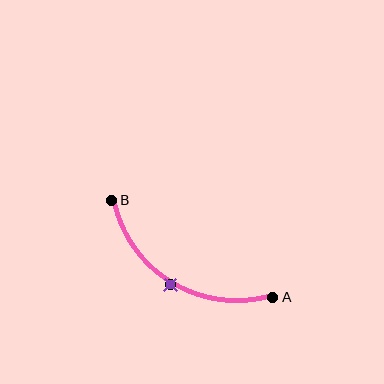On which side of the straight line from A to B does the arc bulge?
The arc bulges below the straight line connecting A and B.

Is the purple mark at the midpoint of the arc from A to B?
Yes. The purple mark lies on the arc at equal arc-length from both A and B — it is the arc midpoint.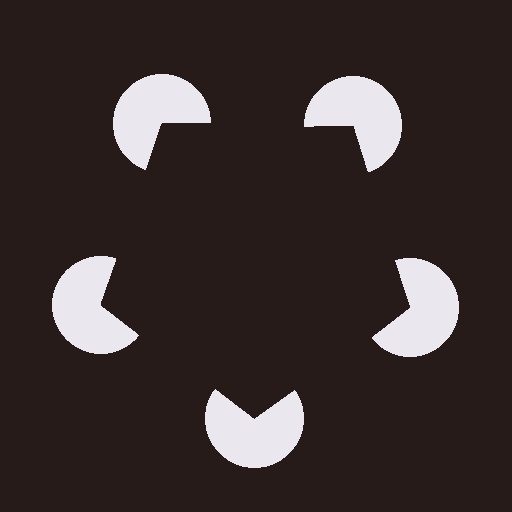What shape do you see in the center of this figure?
An illusory pentagon — its edges are inferred from the aligned wedge cuts in the pac-man discs, not physically drawn.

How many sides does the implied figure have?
5 sides.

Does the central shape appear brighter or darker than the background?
It typically appears slightly darker than the background, even though no actual brightness change is drawn.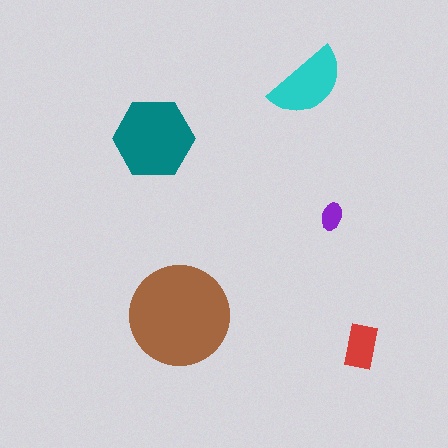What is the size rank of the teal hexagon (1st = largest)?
2nd.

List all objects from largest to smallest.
The brown circle, the teal hexagon, the cyan semicircle, the red rectangle, the purple ellipse.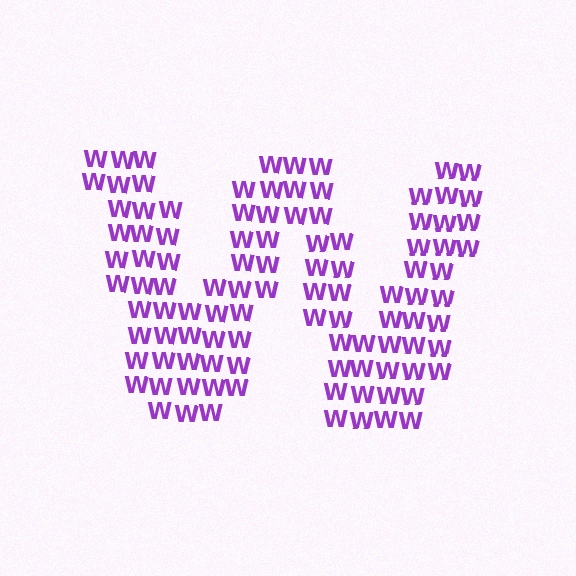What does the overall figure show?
The overall figure shows the letter W.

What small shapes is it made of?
It is made of small letter W's.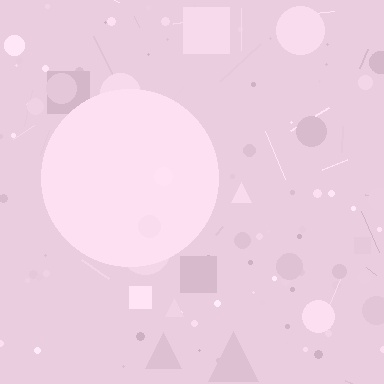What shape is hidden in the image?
A circle is hidden in the image.